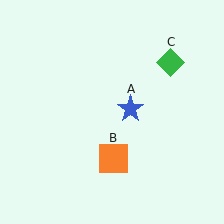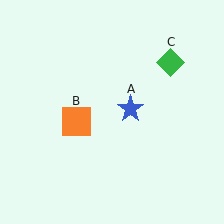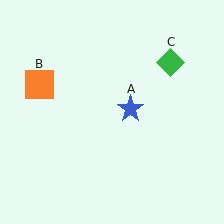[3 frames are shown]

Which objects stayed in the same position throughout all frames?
Blue star (object A) and green diamond (object C) remained stationary.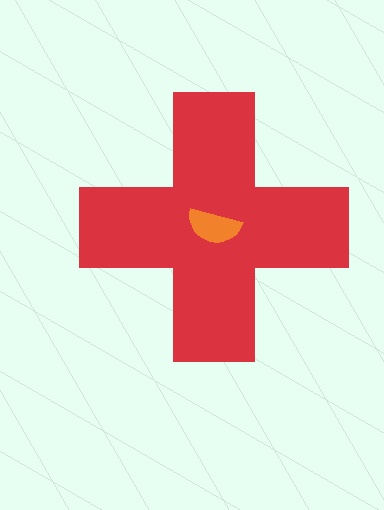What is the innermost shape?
The orange semicircle.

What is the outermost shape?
The red cross.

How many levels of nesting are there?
2.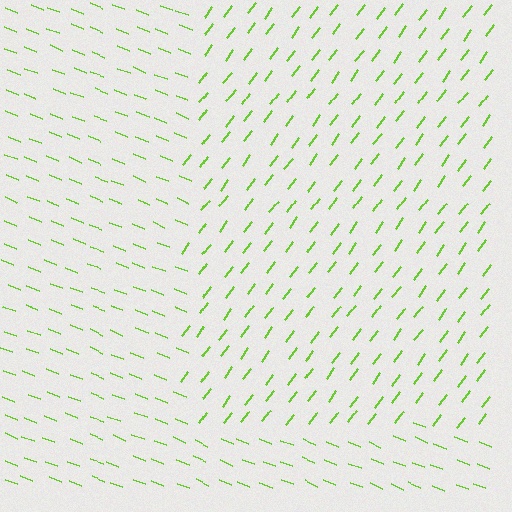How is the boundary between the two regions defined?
The boundary is defined purely by a change in line orientation (approximately 75 degrees difference). All lines are the same color and thickness.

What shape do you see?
I see a rectangle.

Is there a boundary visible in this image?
Yes, there is a texture boundary formed by a change in line orientation.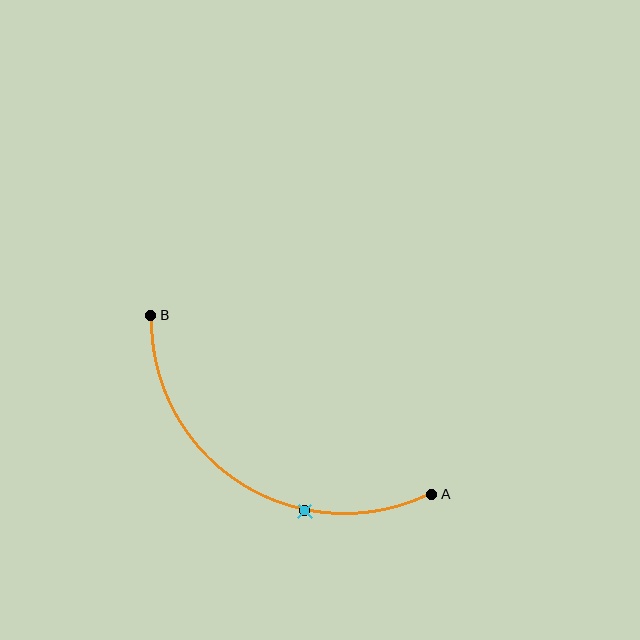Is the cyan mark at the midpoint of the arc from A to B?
No. The cyan mark lies on the arc but is closer to endpoint A. The arc midpoint would be at the point on the curve equidistant along the arc from both A and B.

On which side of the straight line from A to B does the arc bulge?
The arc bulges below the straight line connecting A and B.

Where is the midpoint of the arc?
The arc midpoint is the point on the curve farthest from the straight line joining A and B. It sits below that line.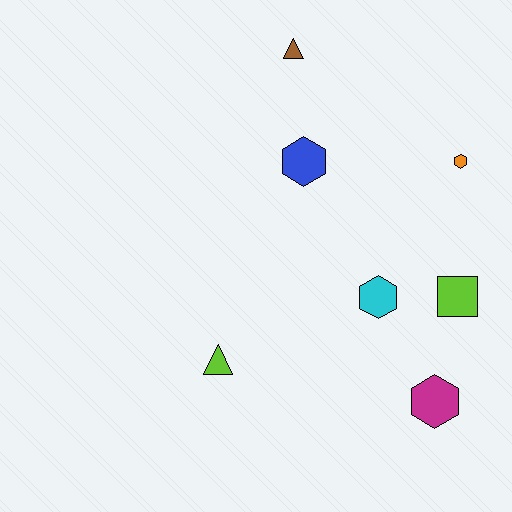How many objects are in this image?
There are 7 objects.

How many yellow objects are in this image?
There are no yellow objects.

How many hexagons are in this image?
There are 4 hexagons.